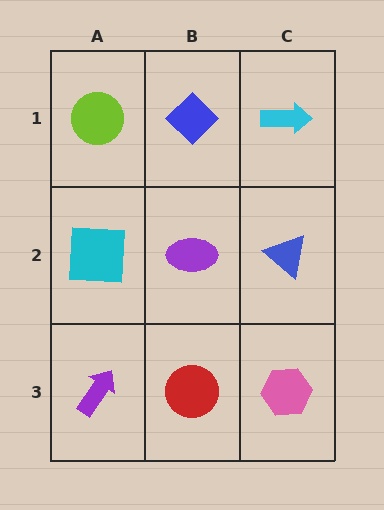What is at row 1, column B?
A blue diamond.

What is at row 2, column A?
A cyan square.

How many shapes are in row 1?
3 shapes.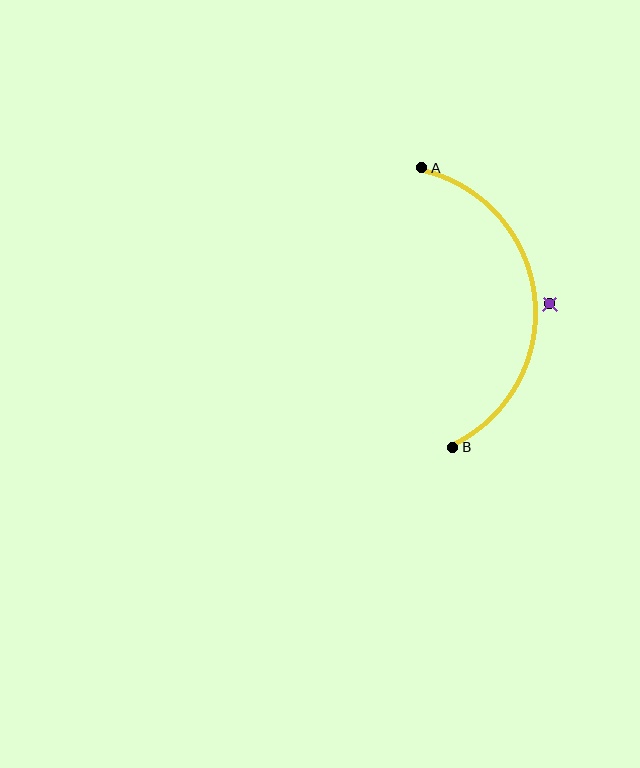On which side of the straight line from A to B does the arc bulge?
The arc bulges to the right of the straight line connecting A and B.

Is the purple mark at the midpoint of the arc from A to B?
No — the purple mark does not lie on the arc at all. It sits slightly outside the curve.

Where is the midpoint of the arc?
The arc midpoint is the point on the curve farthest from the straight line joining A and B. It sits to the right of that line.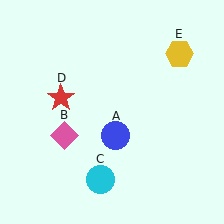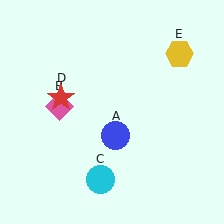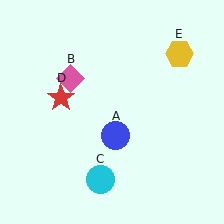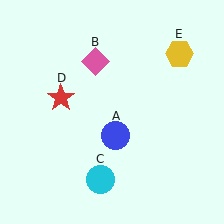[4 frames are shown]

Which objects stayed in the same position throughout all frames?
Blue circle (object A) and cyan circle (object C) and red star (object D) and yellow hexagon (object E) remained stationary.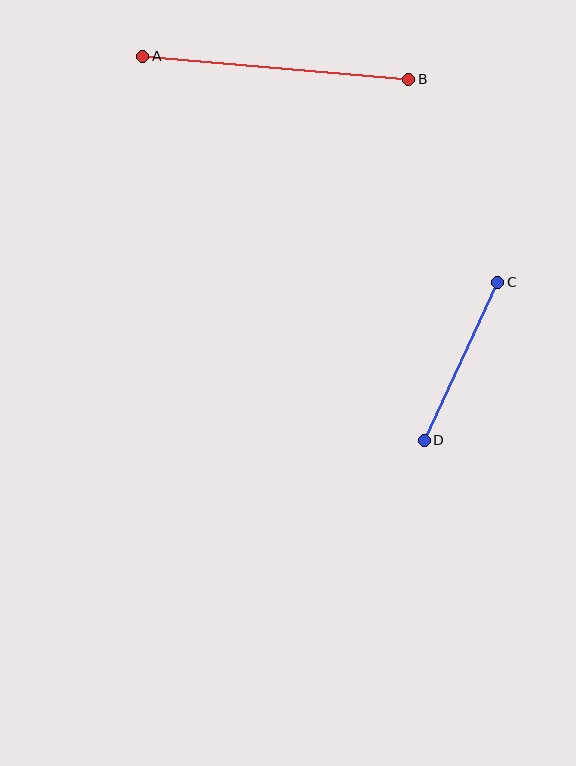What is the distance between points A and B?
The distance is approximately 267 pixels.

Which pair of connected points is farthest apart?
Points A and B are farthest apart.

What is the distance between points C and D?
The distance is approximately 174 pixels.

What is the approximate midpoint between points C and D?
The midpoint is at approximately (461, 361) pixels.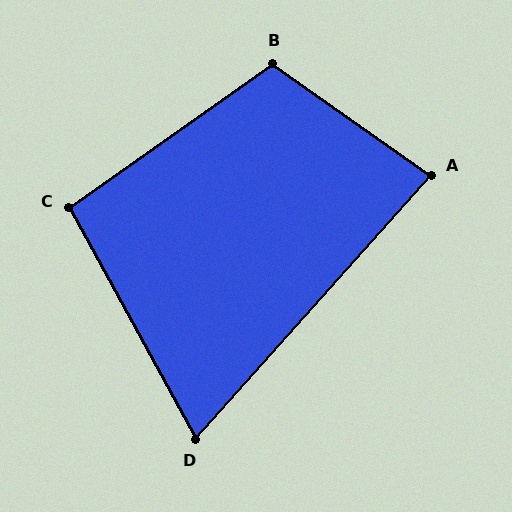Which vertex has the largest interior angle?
B, at approximately 110 degrees.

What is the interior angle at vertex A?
Approximately 83 degrees (acute).